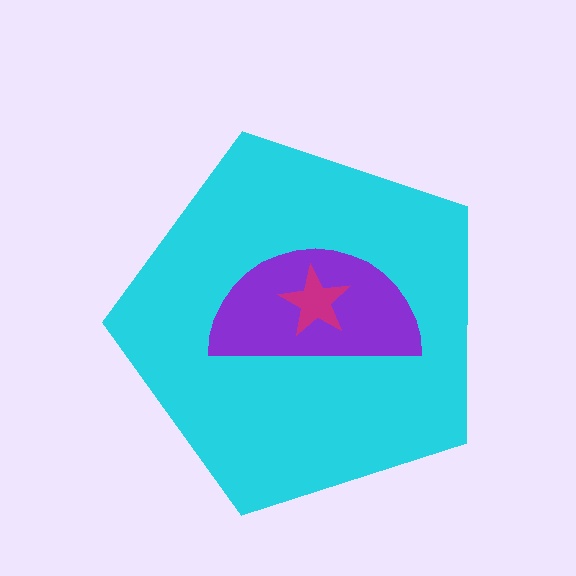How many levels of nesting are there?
3.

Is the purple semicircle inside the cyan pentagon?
Yes.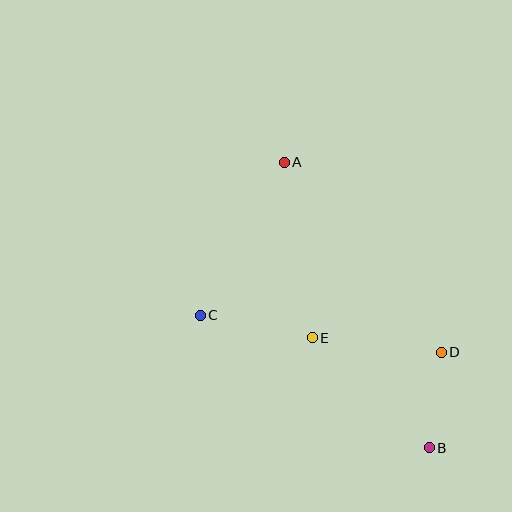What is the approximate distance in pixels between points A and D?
The distance between A and D is approximately 246 pixels.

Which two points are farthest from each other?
Points A and B are farthest from each other.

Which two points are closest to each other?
Points B and D are closest to each other.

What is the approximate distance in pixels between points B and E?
The distance between B and E is approximately 161 pixels.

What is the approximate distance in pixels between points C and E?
The distance between C and E is approximately 114 pixels.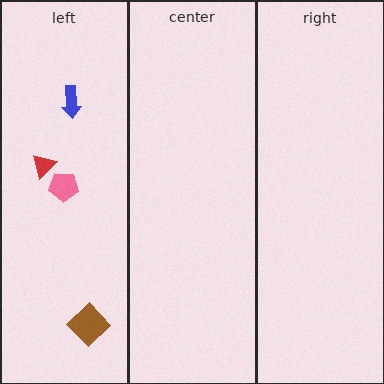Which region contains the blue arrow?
The left region.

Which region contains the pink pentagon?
The left region.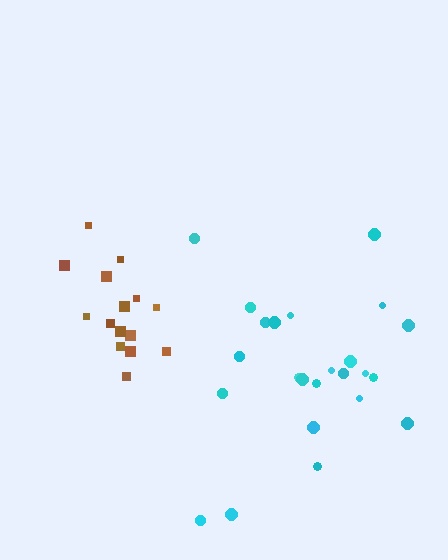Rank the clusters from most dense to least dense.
brown, cyan.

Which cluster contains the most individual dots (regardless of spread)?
Cyan (24).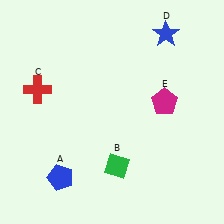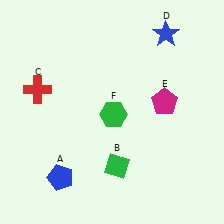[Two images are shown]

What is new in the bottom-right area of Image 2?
A green hexagon (F) was added in the bottom-right area of Image 2.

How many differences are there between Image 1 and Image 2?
There is 1 difference between the two images.